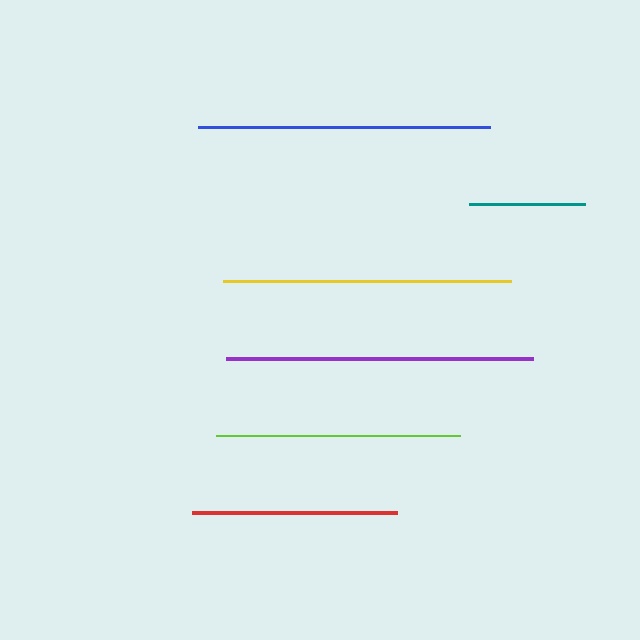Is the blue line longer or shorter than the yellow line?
The blue line is longer than the yellow line.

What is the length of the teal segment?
The teal segment is approximately 116 pixels long.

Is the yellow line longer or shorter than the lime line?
The yellow line is longer than the lime line.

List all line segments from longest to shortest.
From longest to shortest: purple, blue, yellow, lime, red, teal.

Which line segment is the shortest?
The teal line is the shortest at approximately 116 pixels.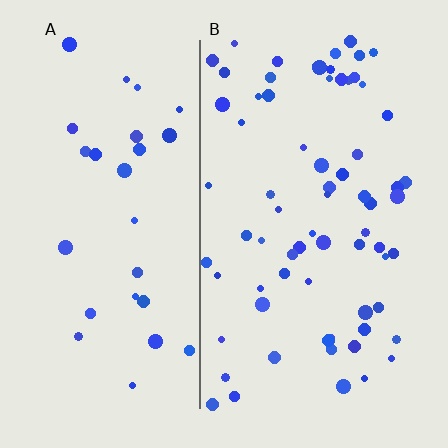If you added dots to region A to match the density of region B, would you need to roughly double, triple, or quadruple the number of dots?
Approximately double.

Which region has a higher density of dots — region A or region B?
B (the right).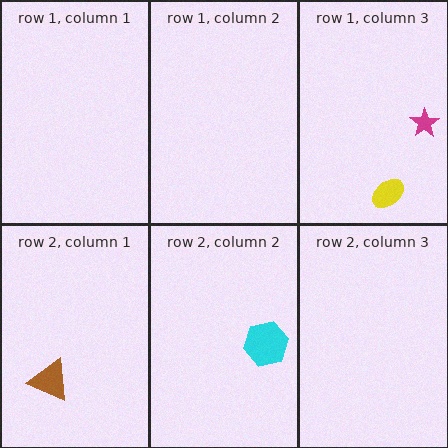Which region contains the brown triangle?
The row 2, column 1 region.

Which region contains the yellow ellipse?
The row 1, column 3 region.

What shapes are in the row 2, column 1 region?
The brown triangle.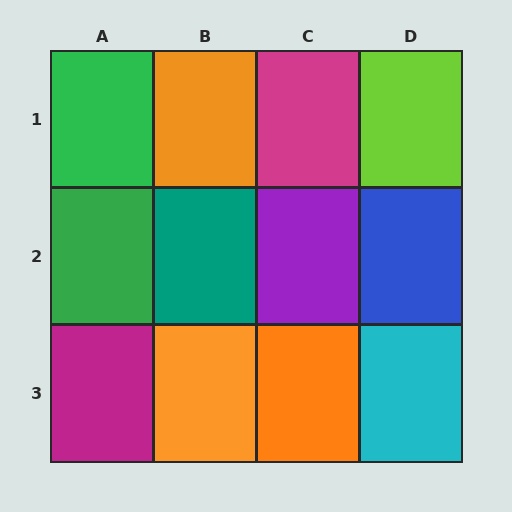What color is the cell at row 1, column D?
Lime.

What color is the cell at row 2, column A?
Green.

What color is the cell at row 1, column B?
Orange.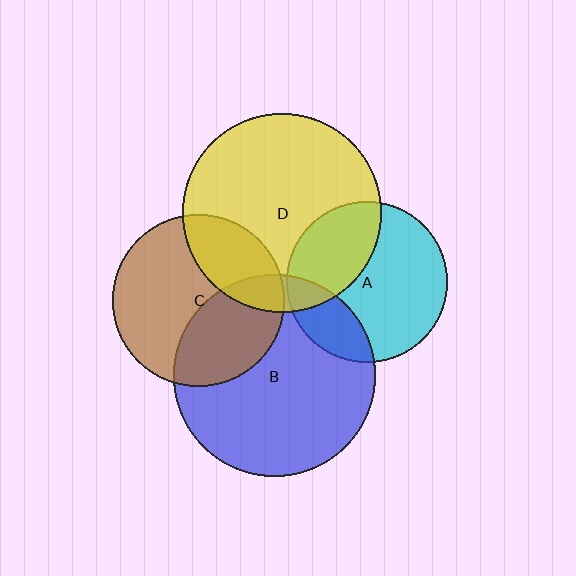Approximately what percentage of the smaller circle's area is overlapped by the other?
Approximately 35%.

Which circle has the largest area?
Circle B (blue).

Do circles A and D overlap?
Yes.